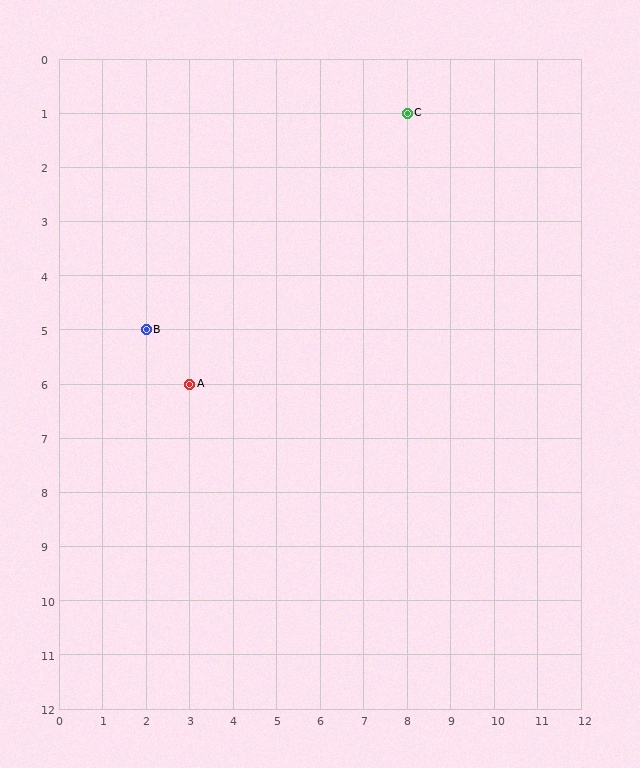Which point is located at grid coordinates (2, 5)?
Point B is at (2, 5).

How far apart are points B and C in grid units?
Points B and C are 6 columns and 4 rows apart (about 7.2 grid units diagonally).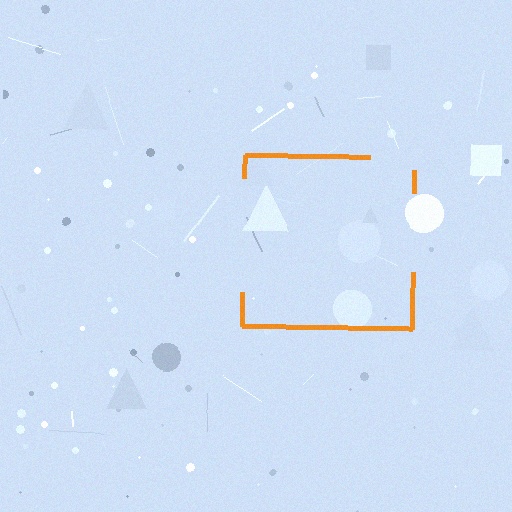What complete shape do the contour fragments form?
The contour fragments form a square.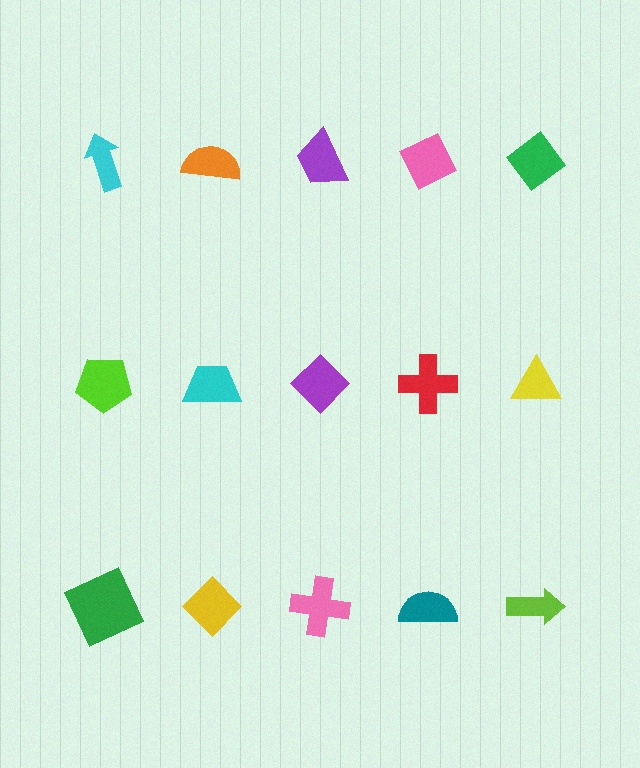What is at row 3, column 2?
A yellow diamond.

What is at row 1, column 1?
A cyan arrow.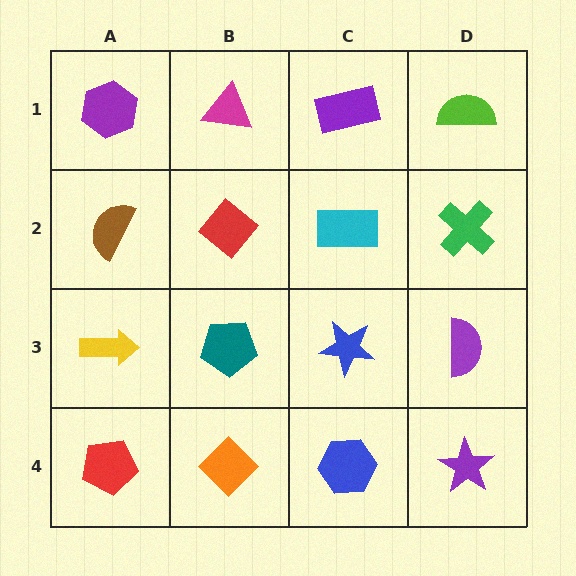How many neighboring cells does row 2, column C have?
4.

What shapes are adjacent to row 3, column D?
A green cross (row 2, column D), a purple star (row 4, column D), a blue star (row 3, column C).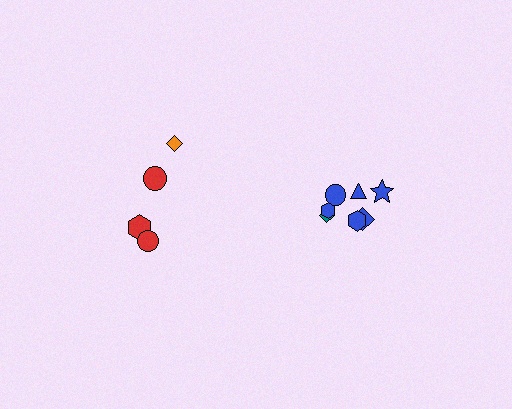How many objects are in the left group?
There are 4 objects.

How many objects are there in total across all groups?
There are 11 objects.